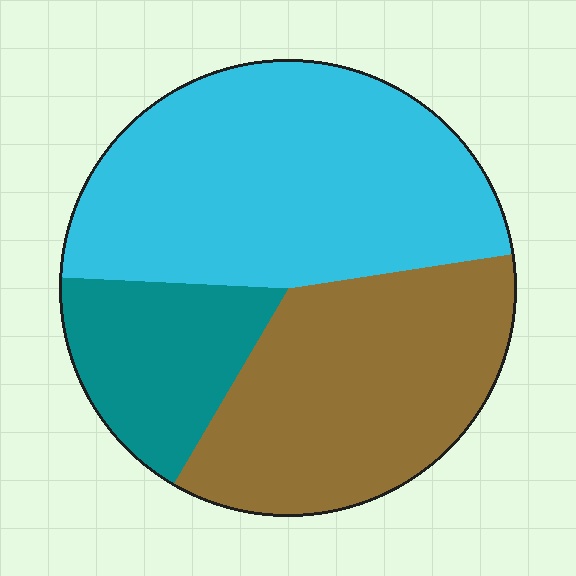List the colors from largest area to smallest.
From largest to smallest: cyan, brown, teal.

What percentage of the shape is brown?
Brown takes up between a third and a half of the shape.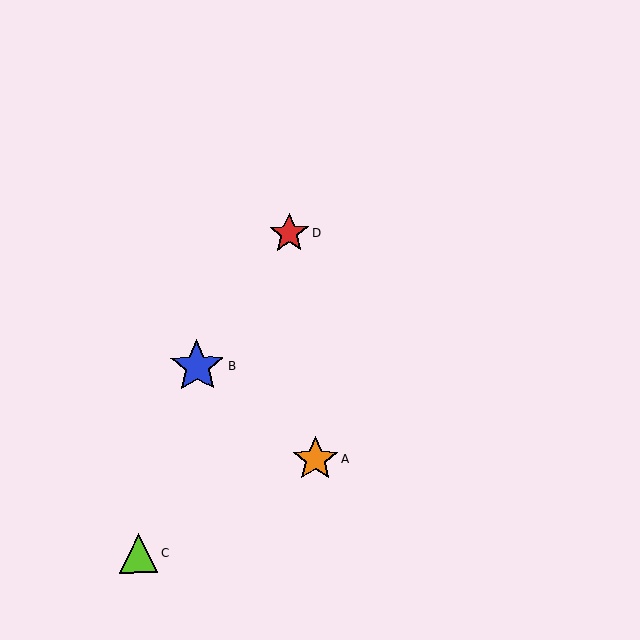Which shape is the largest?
The blue star (labeled B) is the largest.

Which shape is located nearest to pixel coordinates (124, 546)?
The lime triangle (labeled C) at (139, 553) is nearest to that location.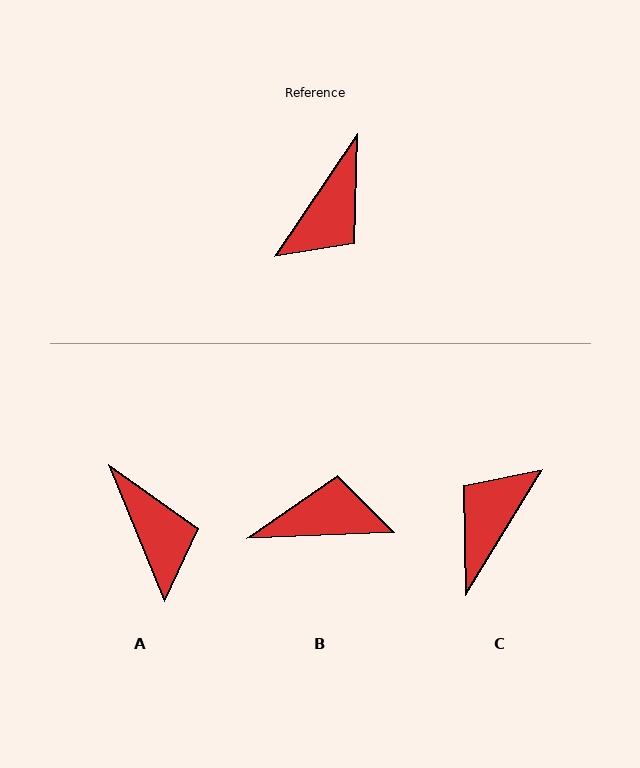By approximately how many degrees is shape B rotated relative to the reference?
Approximately 127 degrees counter-clockwise.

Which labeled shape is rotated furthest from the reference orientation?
C, about 177 degrees away.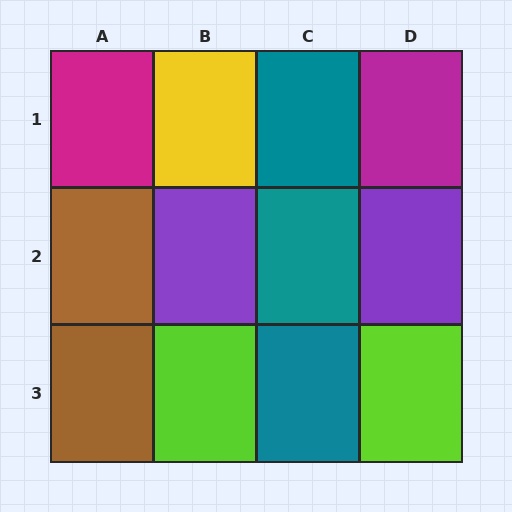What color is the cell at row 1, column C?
Teal.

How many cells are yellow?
1 cell is yellow.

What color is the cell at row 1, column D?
Magenta.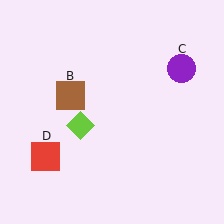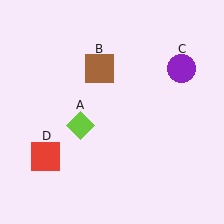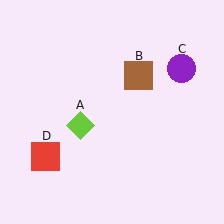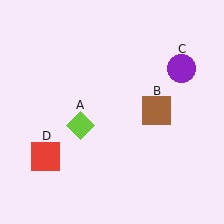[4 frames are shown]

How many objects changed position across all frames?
1 object changed position: brown square (object B).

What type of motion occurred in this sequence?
The brown square (object B) rotated clockwise around the center of the scene.